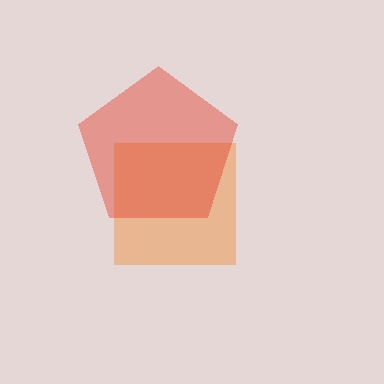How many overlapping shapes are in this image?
There are 2 overlapping shapes in the image.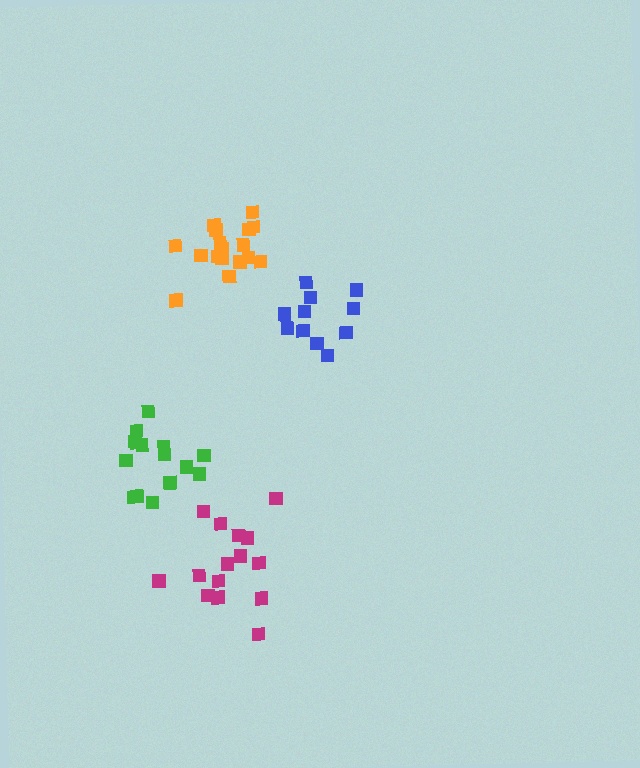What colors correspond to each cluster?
The clusters are colored: orange, magenta, blue, green.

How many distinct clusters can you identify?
There are 4 distinct clusters.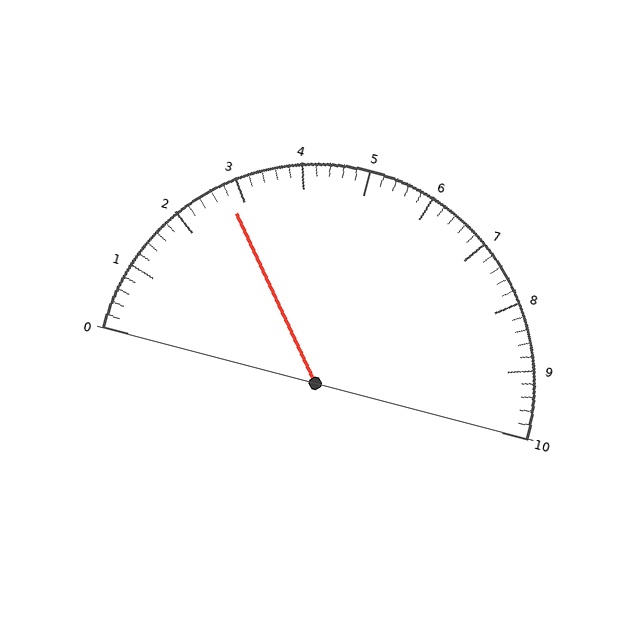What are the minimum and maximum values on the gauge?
The gauge ranges from 0 to 10.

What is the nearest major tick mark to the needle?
The nearest major tick mark is 3.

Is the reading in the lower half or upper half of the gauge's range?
The reading is in the lower half of the range (0 to 10).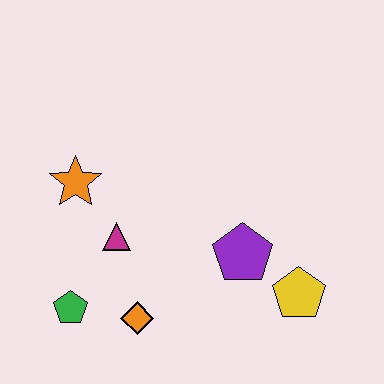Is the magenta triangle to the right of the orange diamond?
No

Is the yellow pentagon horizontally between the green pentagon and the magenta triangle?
No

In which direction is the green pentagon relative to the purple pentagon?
The green pentagon is to the left of the purple pentagon.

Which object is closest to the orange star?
The magenta triangle is closest to the orange star.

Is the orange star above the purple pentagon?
Yes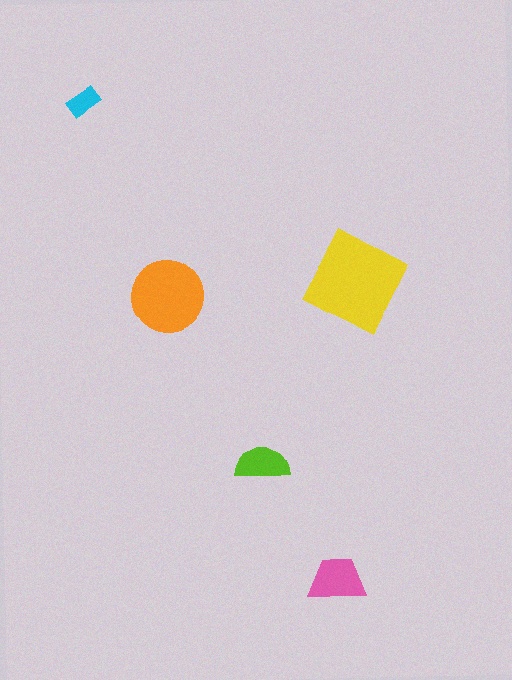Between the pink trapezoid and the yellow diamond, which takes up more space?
The yellow diamond.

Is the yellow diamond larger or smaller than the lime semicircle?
Larger.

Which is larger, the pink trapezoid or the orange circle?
The orange circle.